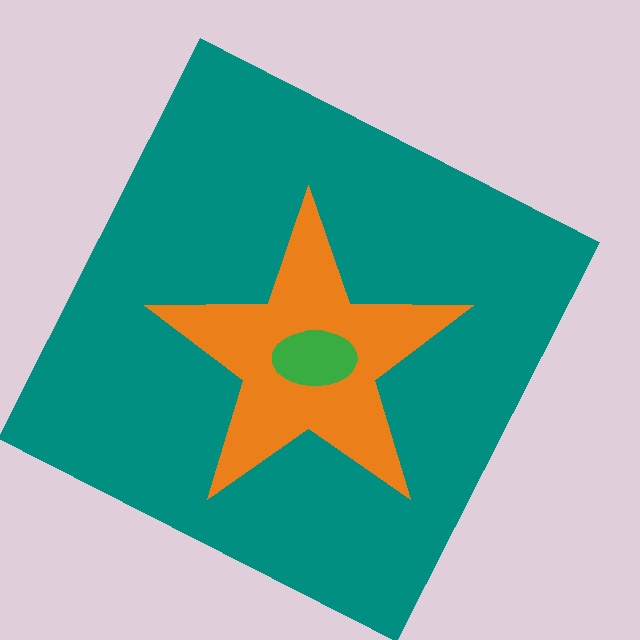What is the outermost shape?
The teal square.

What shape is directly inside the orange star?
The green ellipse.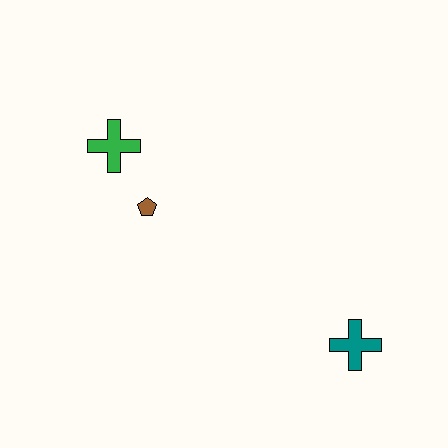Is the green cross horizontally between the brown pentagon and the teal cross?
No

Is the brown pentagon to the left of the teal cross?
Yes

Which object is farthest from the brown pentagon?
The teal cross is farthest from the brown pentagon.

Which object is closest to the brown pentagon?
The green cross is closest to the brown pentagon.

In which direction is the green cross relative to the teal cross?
The green cross is to the left of the teal cross.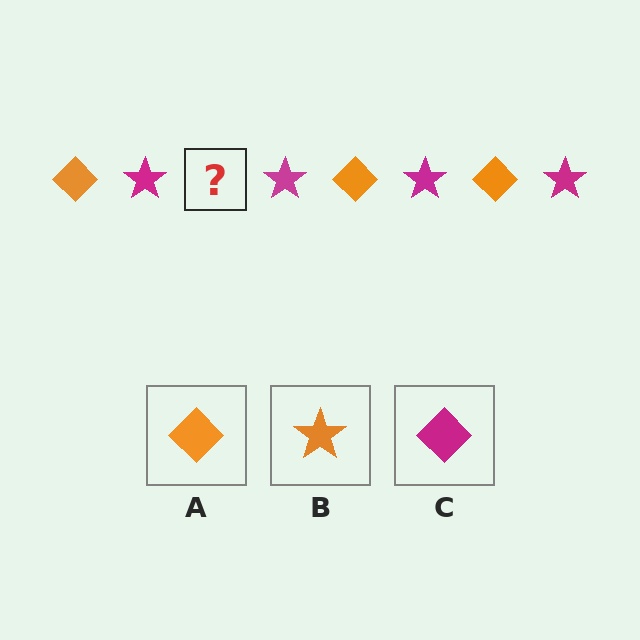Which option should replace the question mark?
Option A.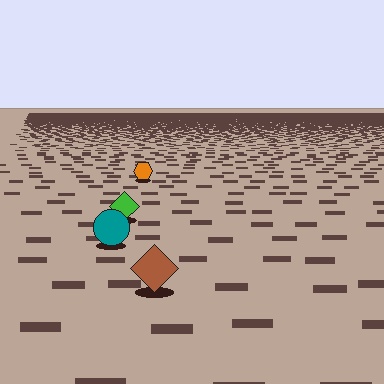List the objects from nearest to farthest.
From nearest to farthest: the brown diamond, the teal circle, the green diamond, the orange hexagon.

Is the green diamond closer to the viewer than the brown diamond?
No. The brown diamond is closer — you can tell from the texture gradient: the ground texture is coarser near it.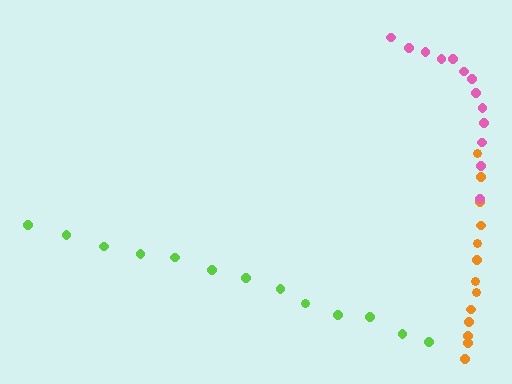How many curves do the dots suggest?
There are 3 distinct paths.